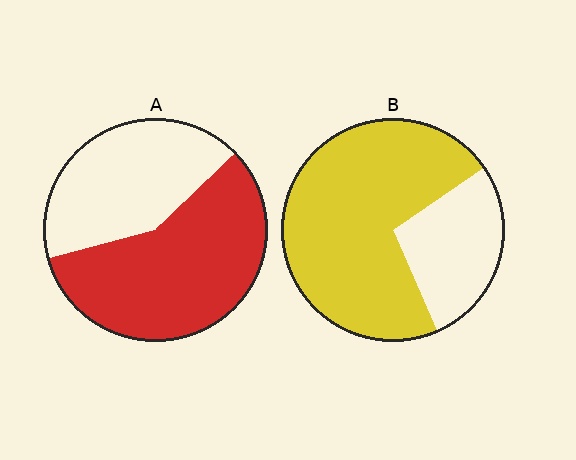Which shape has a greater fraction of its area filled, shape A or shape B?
Shape B.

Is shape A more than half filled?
Yes.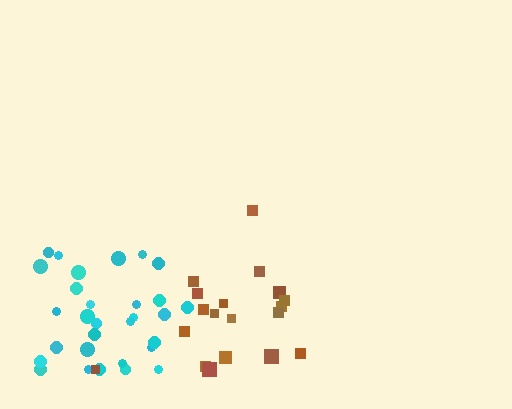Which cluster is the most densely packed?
Cyan.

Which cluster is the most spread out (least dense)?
Brown.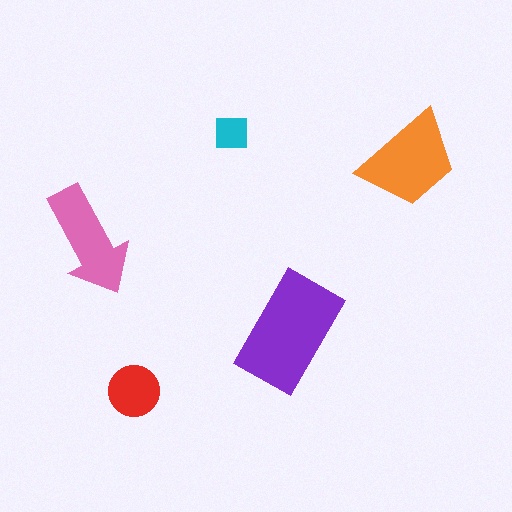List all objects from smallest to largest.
The cyan square, the red circle, the pink arrow, the orange trapezoid, the purple rectangle.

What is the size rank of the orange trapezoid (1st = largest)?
2nd.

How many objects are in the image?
There are 5 objects in the image.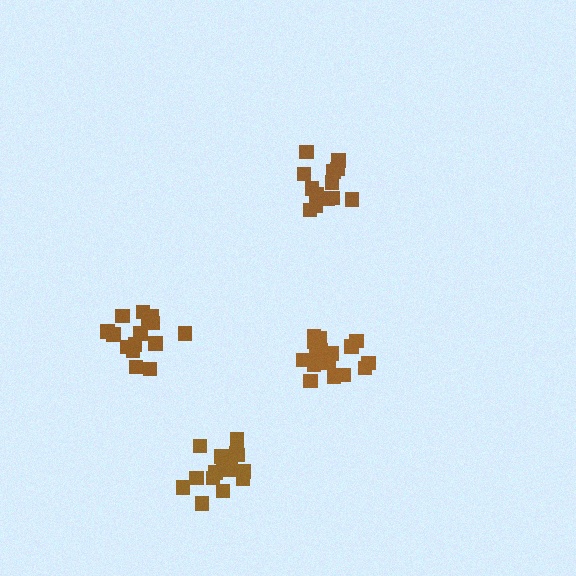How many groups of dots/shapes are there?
There are 4 groups.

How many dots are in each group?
Group 1: 13 dots, Group 2: 17 dots, Group 3: 17 dots, Group 4: 15 dots (62 total).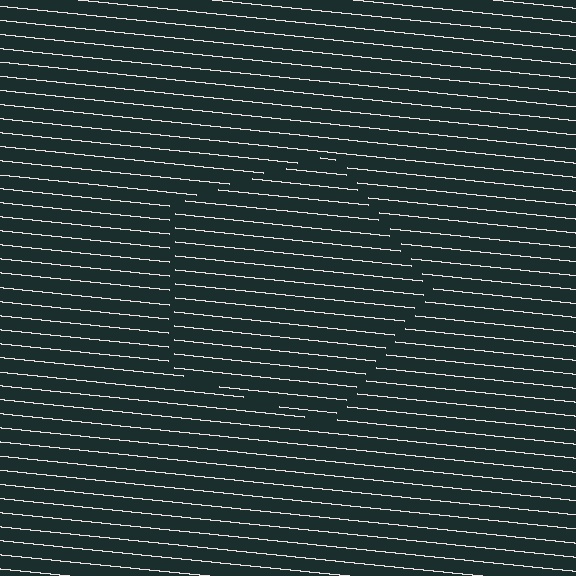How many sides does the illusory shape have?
5 sides — the line-ends trace a pentagon.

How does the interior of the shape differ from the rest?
The interior of the shape contains the same grating, shifted by half a period — the contour is defined by the phase discontinuity where line-ends from the inner and outer gratings abut.